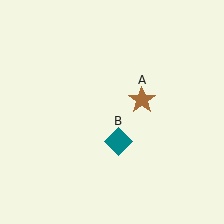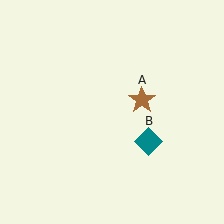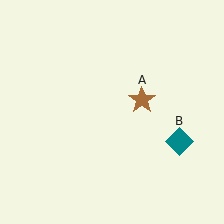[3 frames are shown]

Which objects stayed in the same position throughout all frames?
Brown star (object A) remained stationary.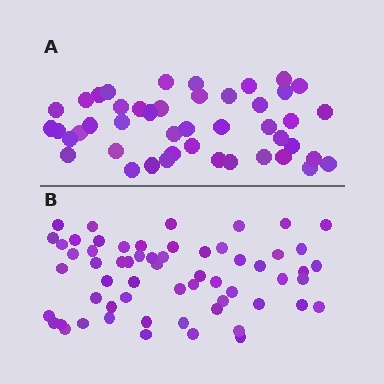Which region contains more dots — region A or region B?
Region B (the bottom region) has more dots.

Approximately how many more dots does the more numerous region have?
Region B has approximately 15 more dots than region A.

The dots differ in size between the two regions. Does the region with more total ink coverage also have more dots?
No. Region A has more total ink coverage because its dots are larger, but region B actually contains more individual dots. Total area can be misleading — the number of items is what matters here.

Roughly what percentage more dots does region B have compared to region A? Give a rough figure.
About 35% more.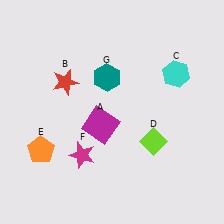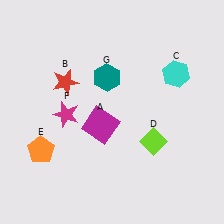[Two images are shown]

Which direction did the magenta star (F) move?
The magenta star (F) moved up.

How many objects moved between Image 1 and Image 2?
1 object moved between the two images.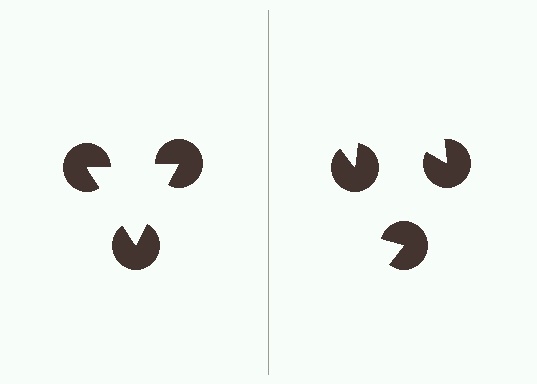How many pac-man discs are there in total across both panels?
6 — 3 on each side.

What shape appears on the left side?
An illusory triangle.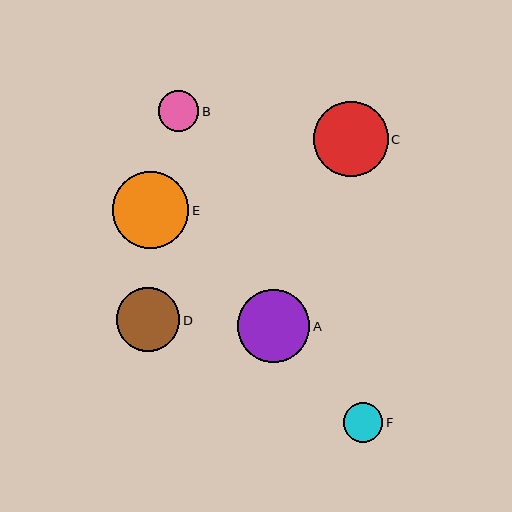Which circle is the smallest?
Circle F is the smallest with a size of approximately 40 pixels.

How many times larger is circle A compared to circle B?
Circle A is approximately 1.8 times the size of circle B.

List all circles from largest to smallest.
From largest to smallest: E, C, A, D, B, F.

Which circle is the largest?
Circle E is the largest with a size of approximately 76 pixels.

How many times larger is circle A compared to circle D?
Circle A is approximately 1.1 times the size of circle D.